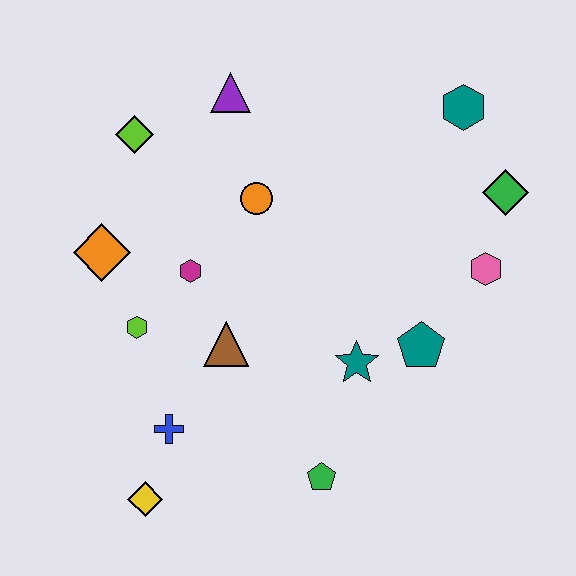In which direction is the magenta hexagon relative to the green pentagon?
The magenta hexagon is above the green pentagon.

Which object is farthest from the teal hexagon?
The yellow diamond is farthest from the teal hexagon.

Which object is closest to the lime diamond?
The purple triangle is closest to the lime diamond.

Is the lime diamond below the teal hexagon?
Yes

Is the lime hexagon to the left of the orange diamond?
No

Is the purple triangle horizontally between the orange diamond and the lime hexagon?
No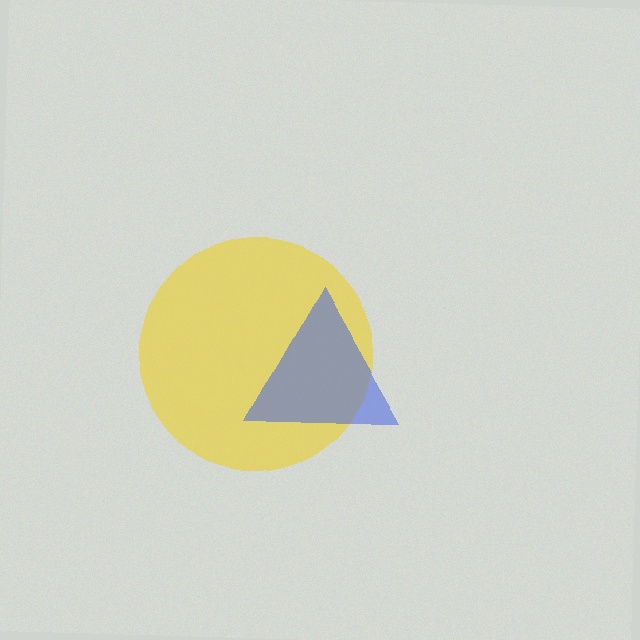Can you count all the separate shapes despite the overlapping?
Yes, there are 2 separate shapes.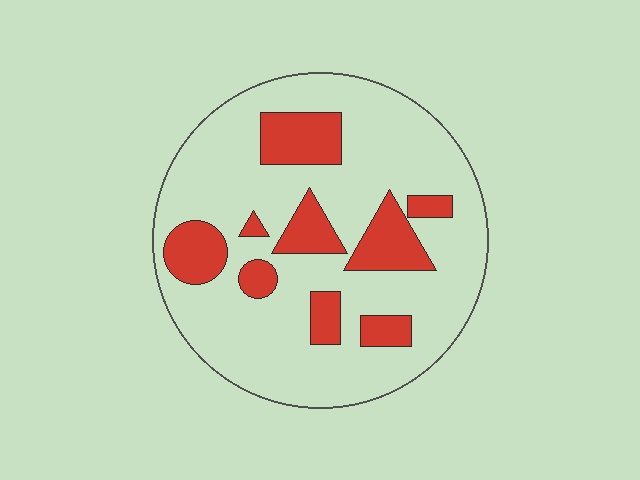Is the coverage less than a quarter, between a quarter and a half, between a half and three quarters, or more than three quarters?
Less than a quarter.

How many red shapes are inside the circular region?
9.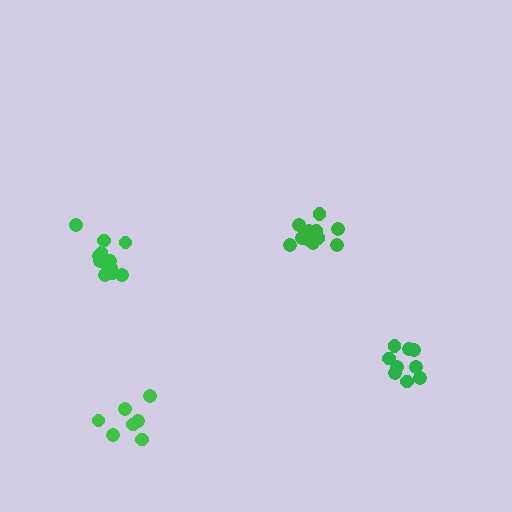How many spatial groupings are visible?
There are 4 spatial groupings.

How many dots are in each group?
Group 1: 9 dots, Group 2: 7 dots, Group 3: 12 dots, Group 4: 13 dots (41 total).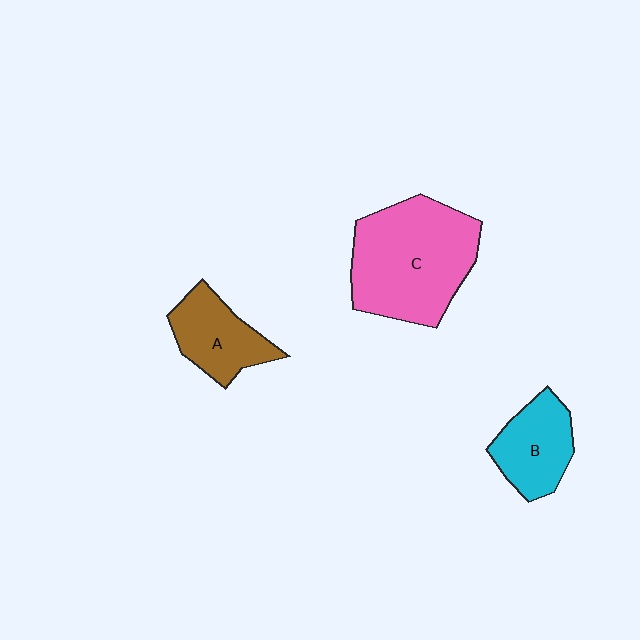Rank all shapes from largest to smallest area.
From largest to smallest: C (pink), A (brown), B (cyan).